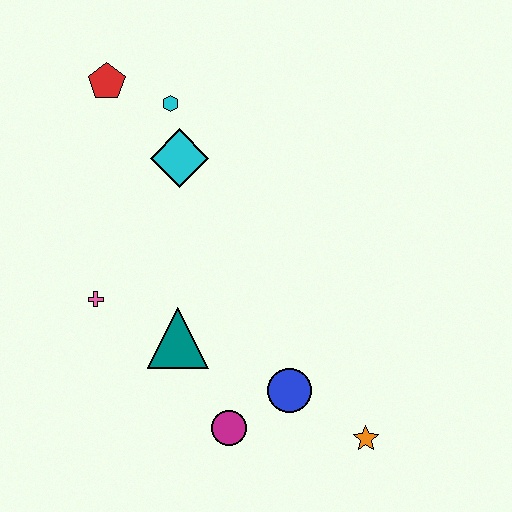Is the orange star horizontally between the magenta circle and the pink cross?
No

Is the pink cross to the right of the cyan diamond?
No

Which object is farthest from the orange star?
The red pentagon is farthest from the orange star.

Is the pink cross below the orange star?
No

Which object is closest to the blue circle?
The magenta circle is closest to the blue circle.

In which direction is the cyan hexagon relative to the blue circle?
The cyan hexagon is above the blue circle.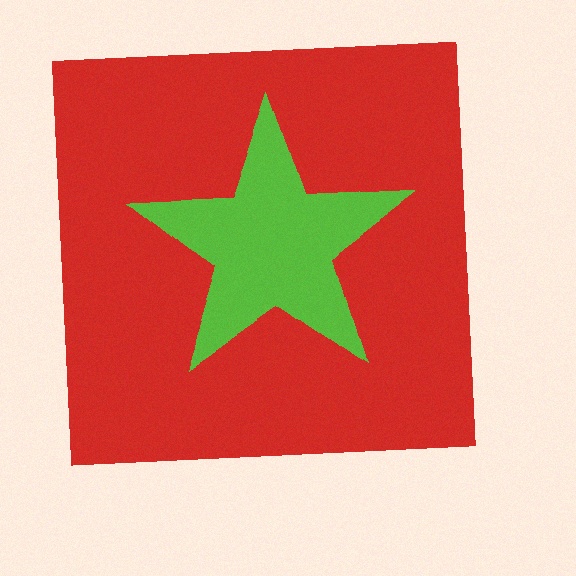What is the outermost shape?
The red square.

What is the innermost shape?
The lime star.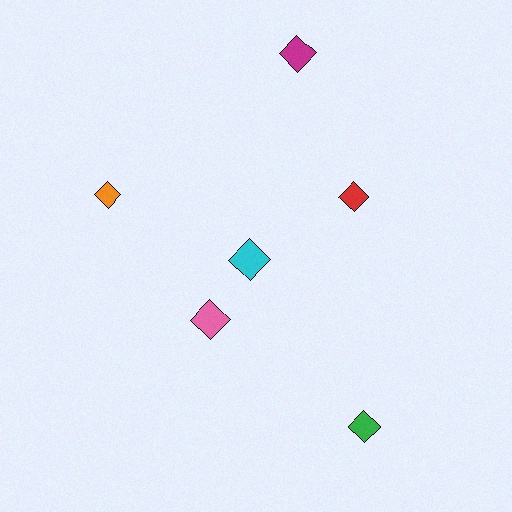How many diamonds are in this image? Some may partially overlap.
There are 6 diamonds.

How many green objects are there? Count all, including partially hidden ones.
There is 1 green object.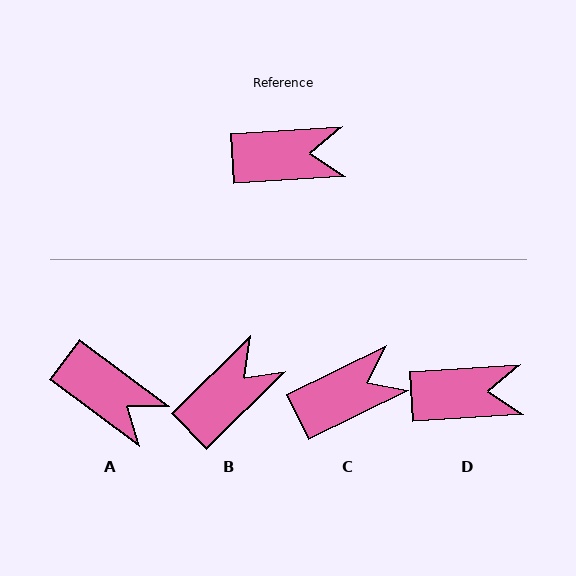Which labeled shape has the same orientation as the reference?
D.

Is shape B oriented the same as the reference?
No, it is off by about 41 degrees.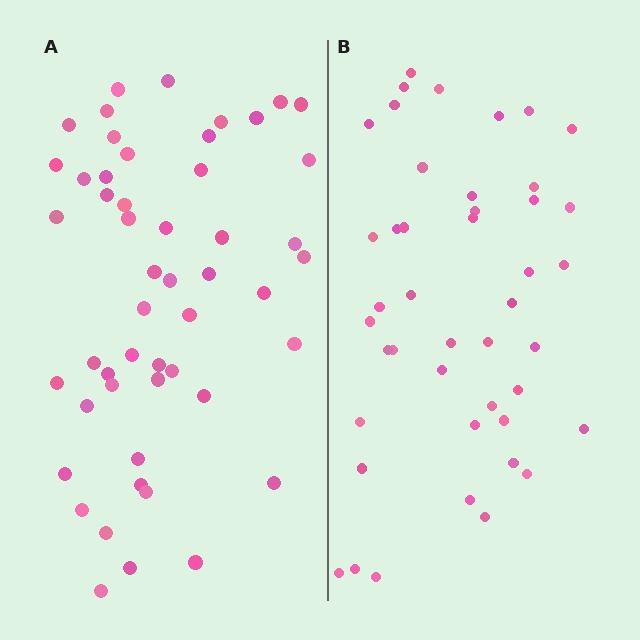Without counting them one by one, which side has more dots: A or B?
Region A (the left region) has more dots.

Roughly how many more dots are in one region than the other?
Region A has roughly 8 or so more dots than region B.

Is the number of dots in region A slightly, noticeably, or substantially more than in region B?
Region A has only slightly more — the two regions are fairly close. The ratio is roughly 1.2 to 1.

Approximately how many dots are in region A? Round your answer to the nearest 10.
About 50 dots. (The exact count is 51, which rounds to 50.)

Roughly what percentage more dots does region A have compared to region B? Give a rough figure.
About 15% more.